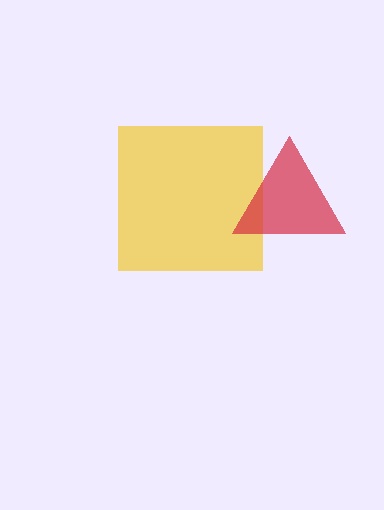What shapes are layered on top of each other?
The layered shapes are: a yellow square, a red triangle.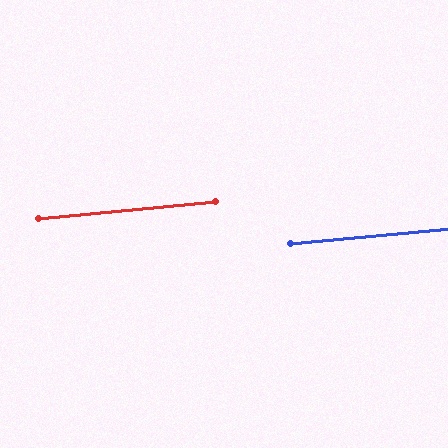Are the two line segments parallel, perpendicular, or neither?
Parallel — their directions differ by only 0.2°.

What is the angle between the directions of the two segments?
Approximately 0 degrees.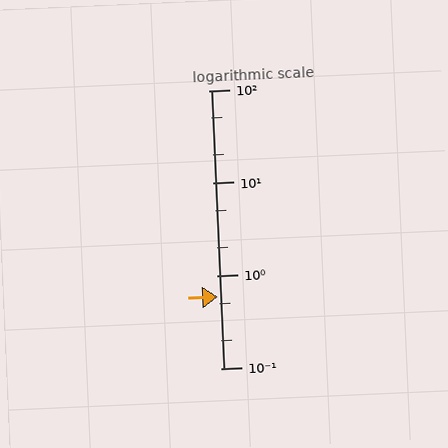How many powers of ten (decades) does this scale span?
The scale spans 3 decades, from 0.1 to 100.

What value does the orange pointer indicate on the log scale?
The pointer indicates approximately 0.59.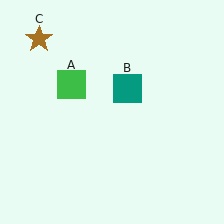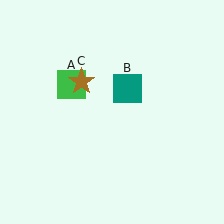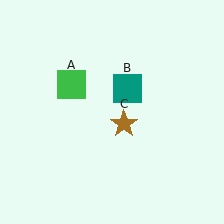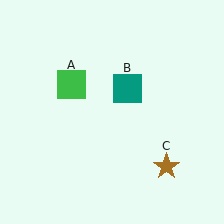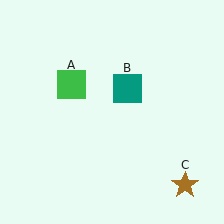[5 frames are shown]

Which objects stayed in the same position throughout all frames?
Green square (object A) and teal square (object B) remained stationary.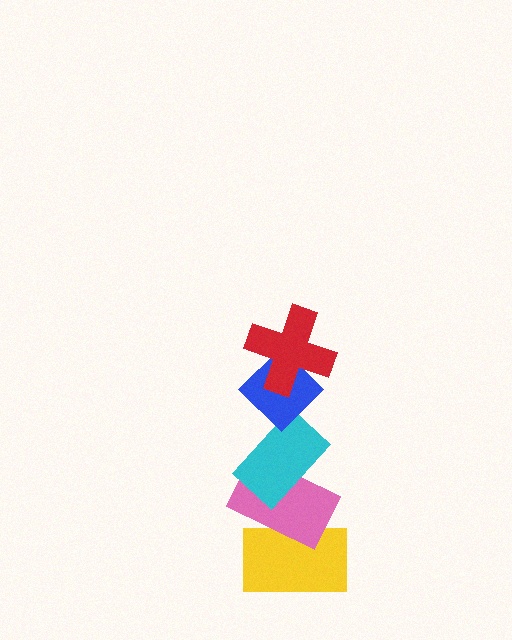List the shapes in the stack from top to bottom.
From top to bottom: the red cross, the blue diamond, the cyan rectangle, the pink rectangle, the yellow rectangle.